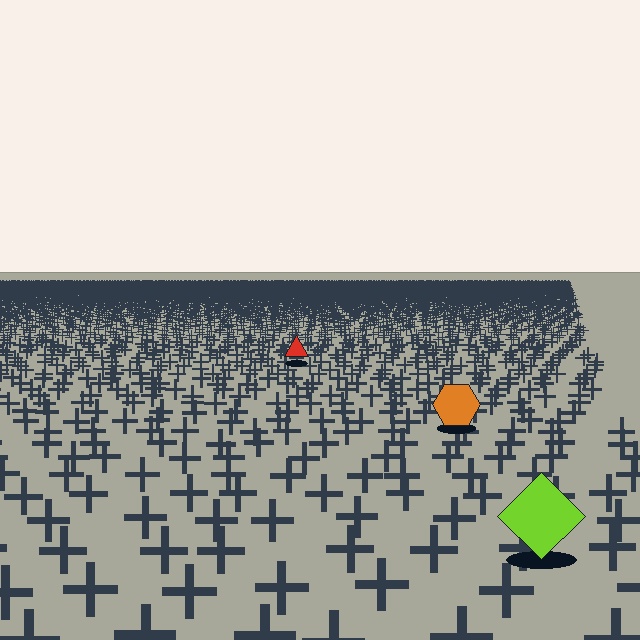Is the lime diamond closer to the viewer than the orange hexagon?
Yes. The lime diamond is closer — you can tell from the texture gradient: the ground texture is coarser near it.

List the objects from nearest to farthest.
From nearest to farthest: the lime diamond, the orange hexagon, the red triangle.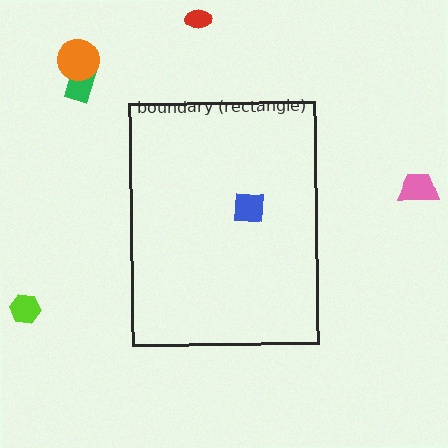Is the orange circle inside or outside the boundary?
Outside.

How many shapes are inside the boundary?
1 inside, 5 outside.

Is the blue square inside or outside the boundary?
Inside.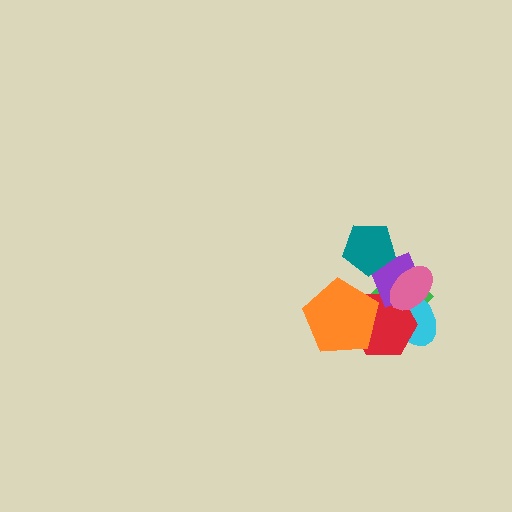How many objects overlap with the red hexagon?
5 objects overlap with the red hexagon.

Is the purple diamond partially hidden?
Yes, it is partially covered by another shape.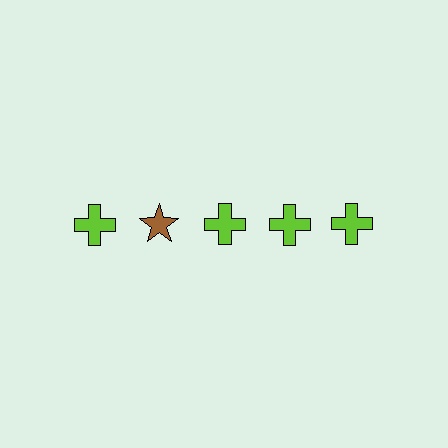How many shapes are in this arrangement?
There are 5 shapes arranged in a grid pattern.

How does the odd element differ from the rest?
It differs in both color (brown instead of lime) and shape (star instead of cross).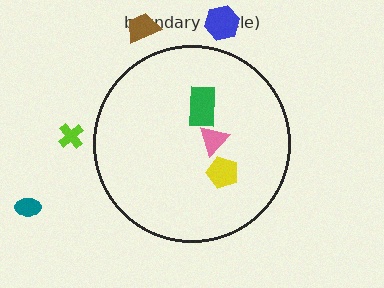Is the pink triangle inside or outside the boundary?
Inside.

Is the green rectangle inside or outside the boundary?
Inside.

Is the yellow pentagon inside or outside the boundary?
Inside.